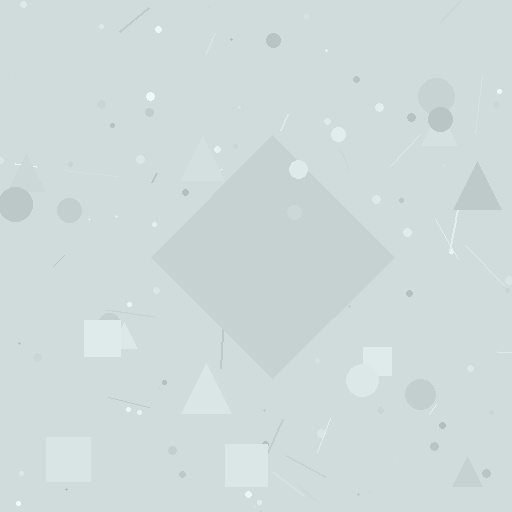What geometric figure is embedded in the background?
A diamond is embedded in the background.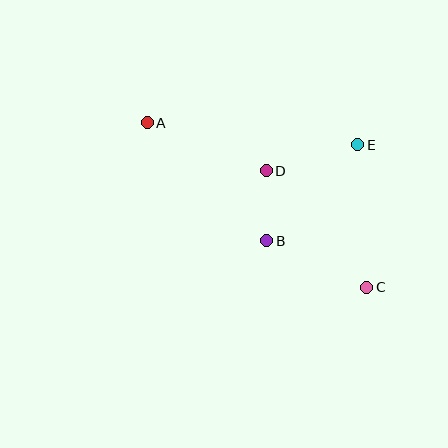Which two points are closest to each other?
Points B and D are closest to each other.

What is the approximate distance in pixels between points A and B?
The distance between A and B is approximately 168 pixels.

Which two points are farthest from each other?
Points A and C are farthest from each other.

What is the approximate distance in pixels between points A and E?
The distance between A and E is approximately 212 pixels.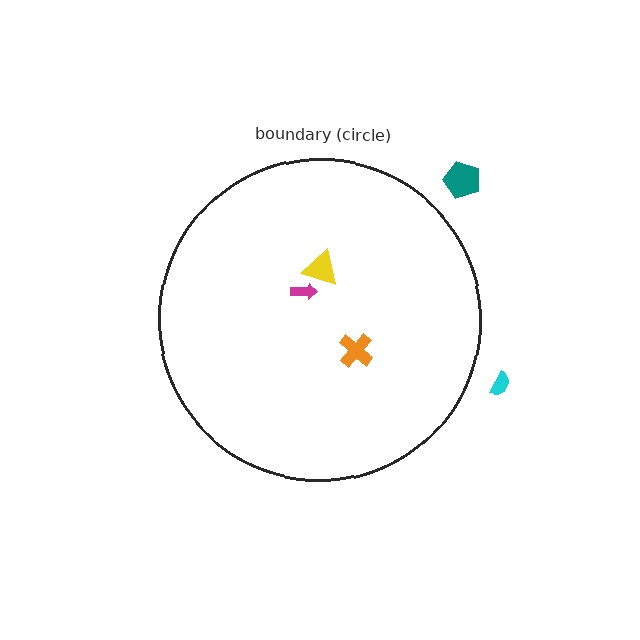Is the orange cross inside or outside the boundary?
Inside.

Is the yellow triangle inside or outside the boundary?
Inside.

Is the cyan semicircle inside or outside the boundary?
Outside.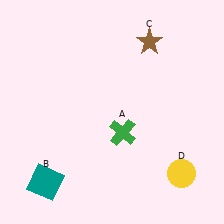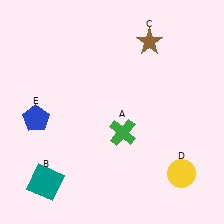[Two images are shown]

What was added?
A blue pentagon (E) was added in Image 2.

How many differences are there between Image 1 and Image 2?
There is 1 difference between the two images.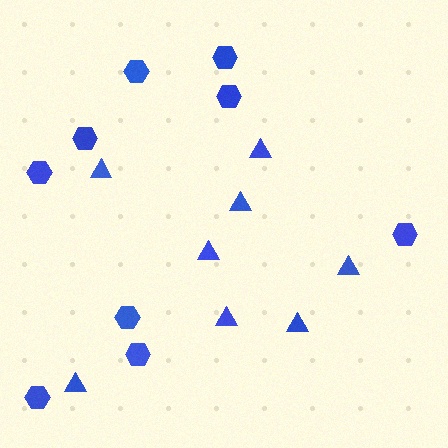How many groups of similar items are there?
There are 2 groups: one group of triangles (8) and one group of hexagons (9).